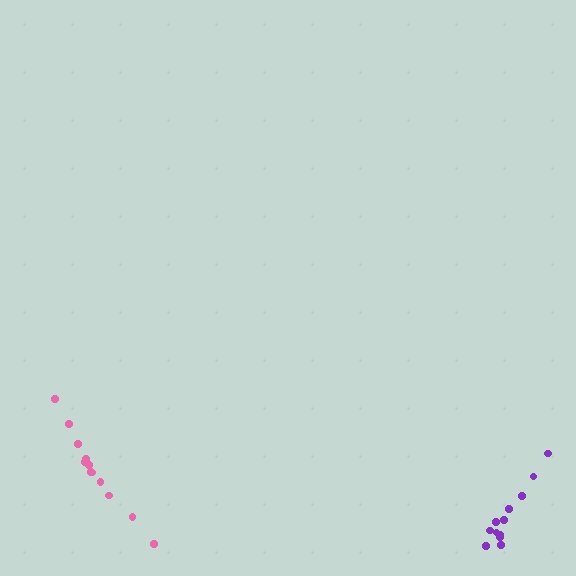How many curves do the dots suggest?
There are 2 distinct paths.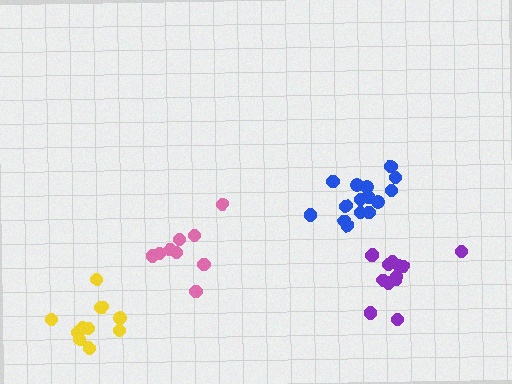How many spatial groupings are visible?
There are 4 spatial groupings.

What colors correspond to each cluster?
The clusters are colored: purple, pink, blue, yellow.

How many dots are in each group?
Group 1: 13 dots, Group 2: 9 dots, Group 3: 15 dots, Group 4: 11 dots (48 total).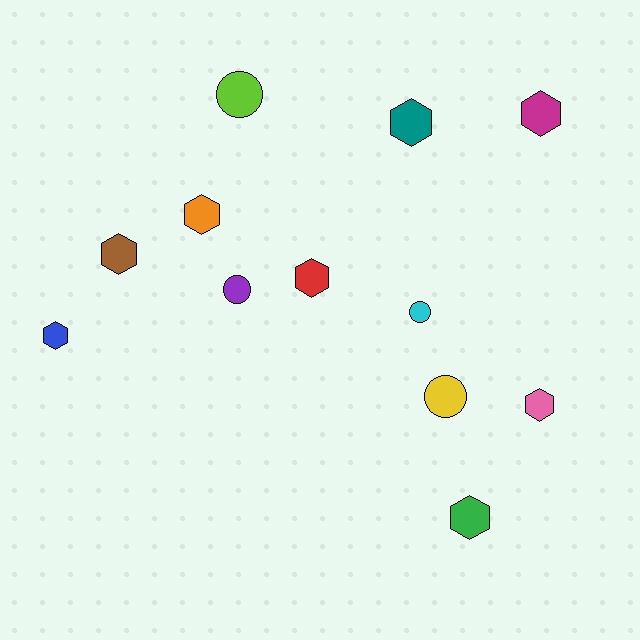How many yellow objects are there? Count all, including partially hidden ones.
There is 1 yellow object.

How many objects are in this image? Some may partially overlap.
There are 12 objects.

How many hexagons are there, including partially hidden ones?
There are 8 hexagons.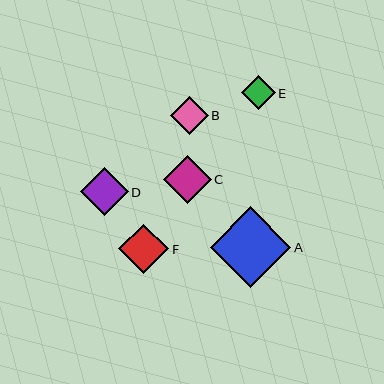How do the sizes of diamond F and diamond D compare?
Diamond F and diamond D are approximately the same size.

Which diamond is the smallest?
Diamond E is the smallest with a size of approximately 34 pixels.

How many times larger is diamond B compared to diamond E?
Diamond B is approximately 1.1 times the size of diamond E.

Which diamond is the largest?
Diamond A is the largest with a size of approximately 81 pixels.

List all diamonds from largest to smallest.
From largest to smallest: A, F, D, C, B, E.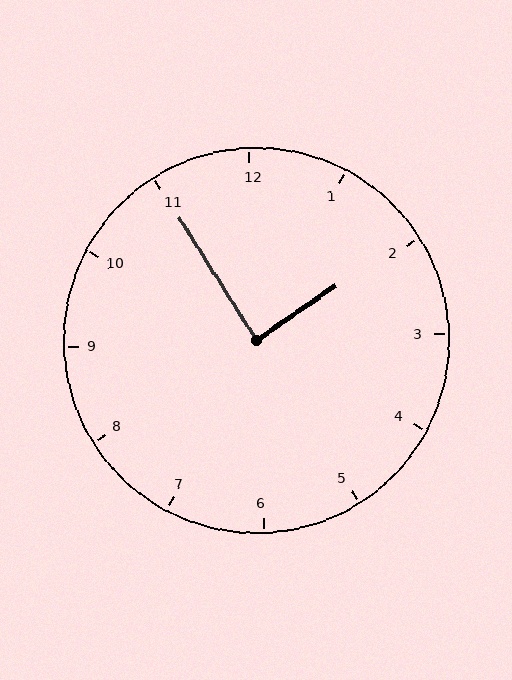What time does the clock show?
1:55.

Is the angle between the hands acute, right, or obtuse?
It is right.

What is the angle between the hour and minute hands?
Approximately 88 degrees.